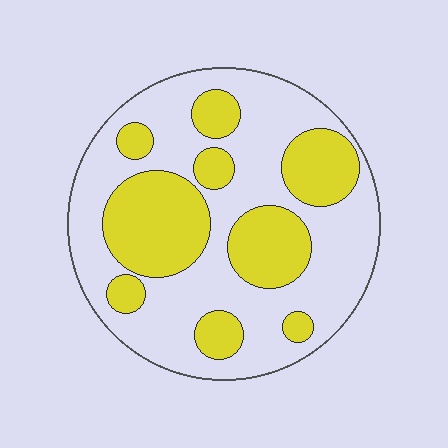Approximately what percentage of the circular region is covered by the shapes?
Approximately 35%.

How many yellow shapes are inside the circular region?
9.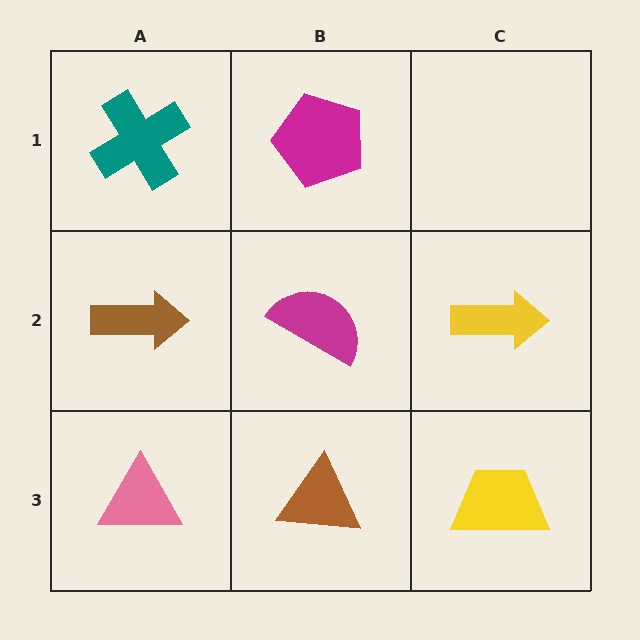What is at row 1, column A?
A teal cross.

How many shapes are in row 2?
3 shapes.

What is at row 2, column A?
A brown arrow.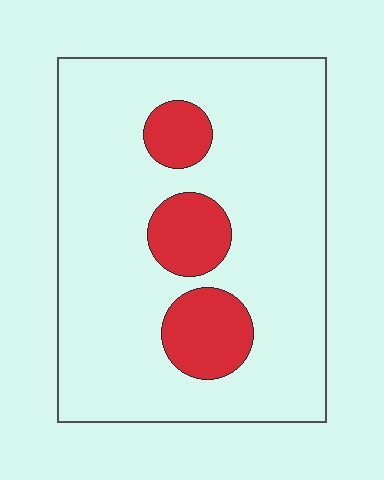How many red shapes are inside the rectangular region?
3.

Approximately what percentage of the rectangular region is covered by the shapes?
Approximately 15%.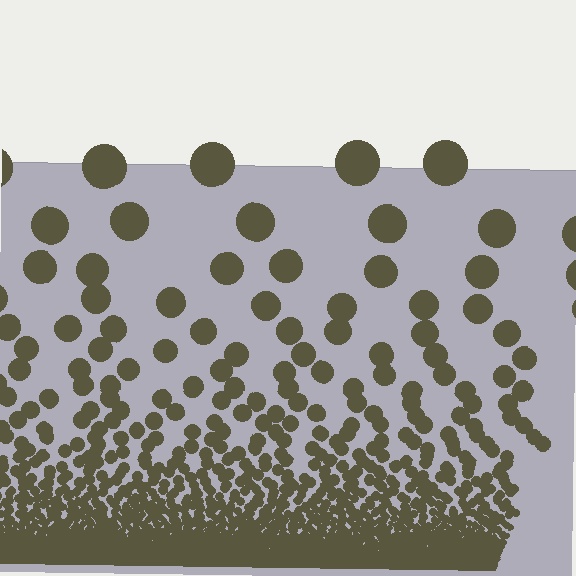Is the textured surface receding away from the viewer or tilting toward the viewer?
The surface appears to tilt toward the viewer. Texture elements get larger and sparser toward the top.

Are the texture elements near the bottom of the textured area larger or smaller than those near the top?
Smaller. The gradient is inverted — elements near the bottom are smaller and denser.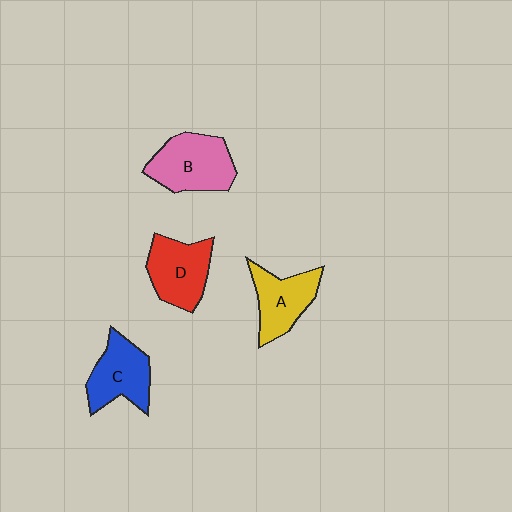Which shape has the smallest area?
Shape A (yellow).